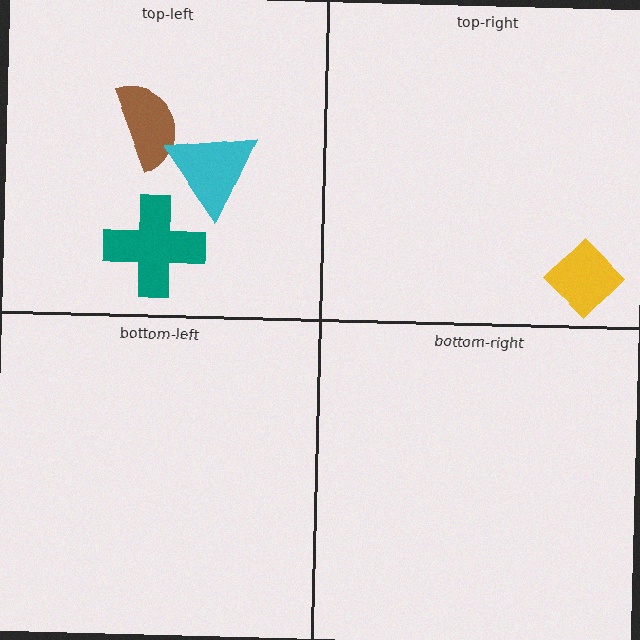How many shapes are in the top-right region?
1.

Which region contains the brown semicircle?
The top-left region.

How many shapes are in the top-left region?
3.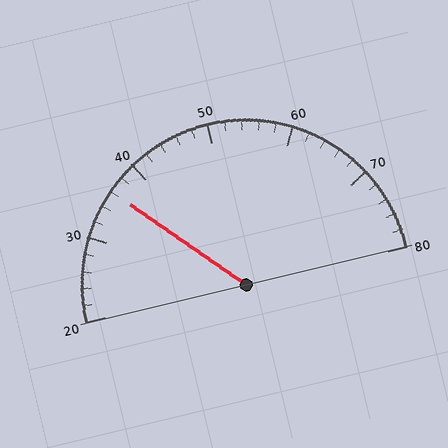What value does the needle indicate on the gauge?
The needle indicates approximately 36.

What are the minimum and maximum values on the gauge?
The gauge ranges from 20 to 80.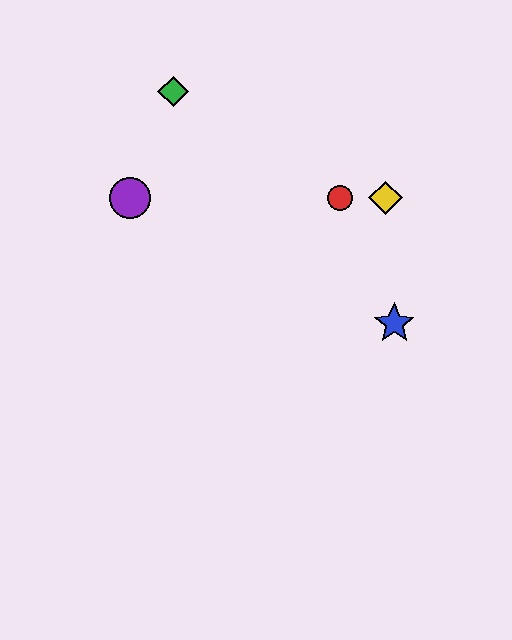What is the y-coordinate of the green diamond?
The green diamond is at y≈91.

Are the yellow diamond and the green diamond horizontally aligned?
No, the yellow diamond is at y≈198 and the green diamond is at y≈91.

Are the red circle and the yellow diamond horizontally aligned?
Yes, both are at y≈198.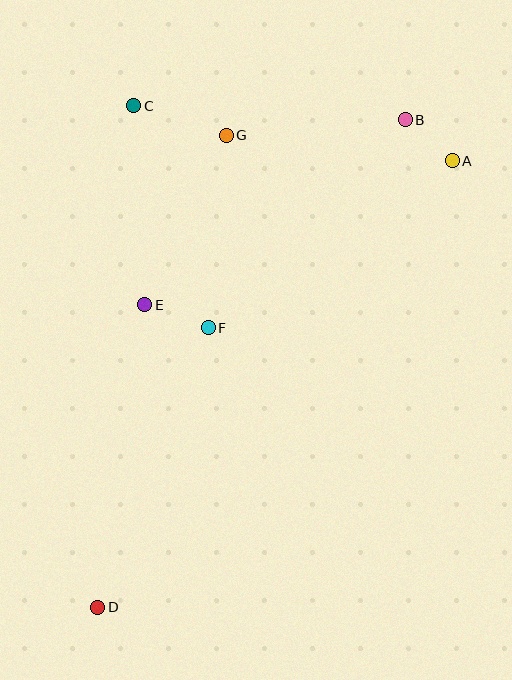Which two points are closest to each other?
Points A and B are closest to each other.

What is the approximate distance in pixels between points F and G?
The distance between F and G is approximately 193 pixels.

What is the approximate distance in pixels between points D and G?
The distance between D and G is approximately 489 pixels.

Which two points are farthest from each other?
Points B and D are farthest from each other.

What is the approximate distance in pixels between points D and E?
The distance between D and E is approximately 306 pixels.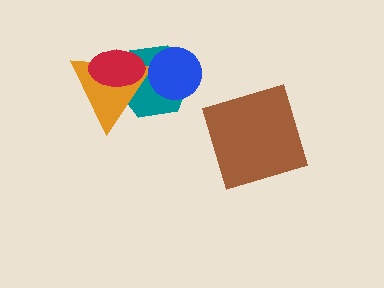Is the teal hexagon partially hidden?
Yes, it is partially covered by another shape.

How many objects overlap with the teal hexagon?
3 objects overlap with the teal hexagon.